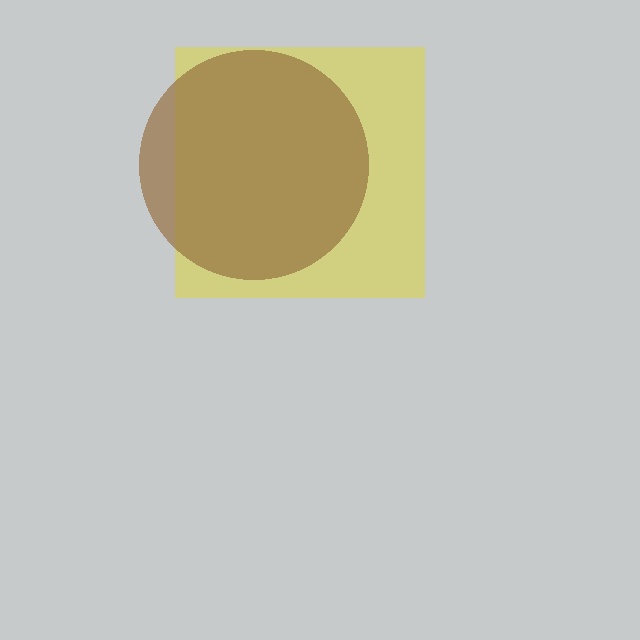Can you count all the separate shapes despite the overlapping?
Yes, there are 2 separate shapes.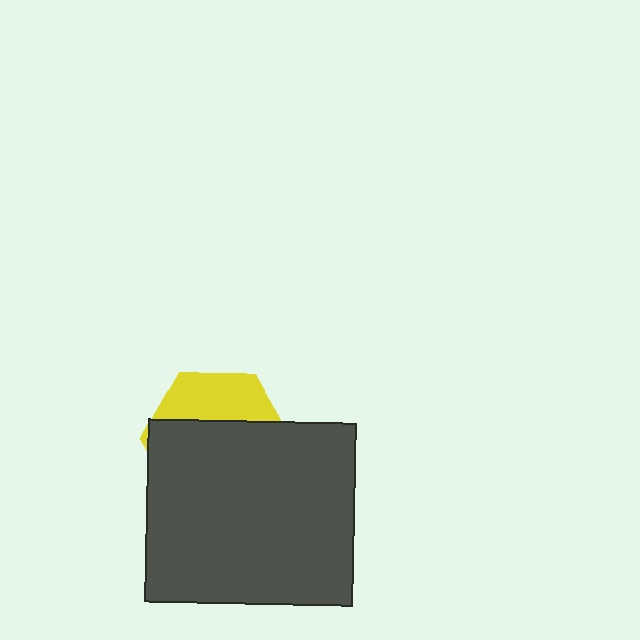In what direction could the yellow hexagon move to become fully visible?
The yellow hexagon could move up. That would shift it out from behind the dark gray rectangle entirely.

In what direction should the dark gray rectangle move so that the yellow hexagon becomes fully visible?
The dark gray rectangle should move down. That is the shortest direction to clear the overlap and leave the yellow hexagon fully visible.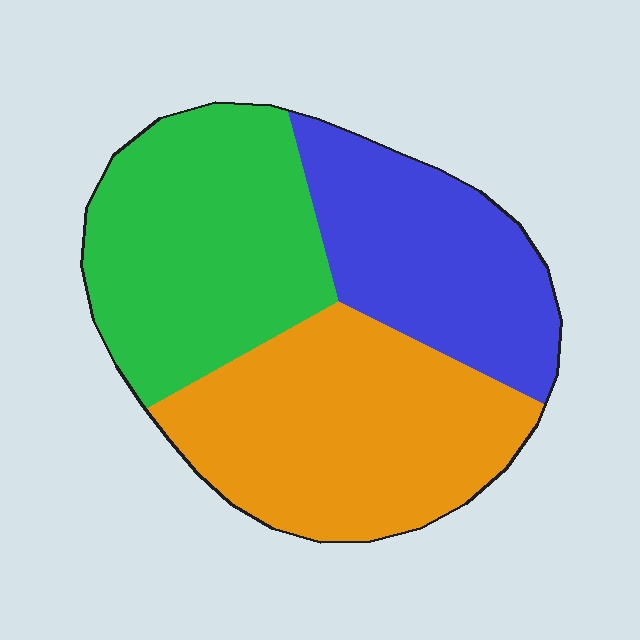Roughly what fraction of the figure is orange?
Orange takes up about three eighths (3/8) of the figure.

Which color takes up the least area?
Blue, at roughly 25%.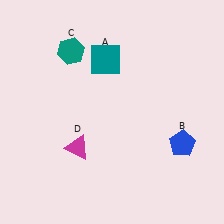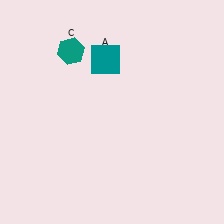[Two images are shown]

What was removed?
The magenta triangle (D), the blue pentagon (B) were removed in Image 2.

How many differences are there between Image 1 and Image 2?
There are 2 differences between the two images.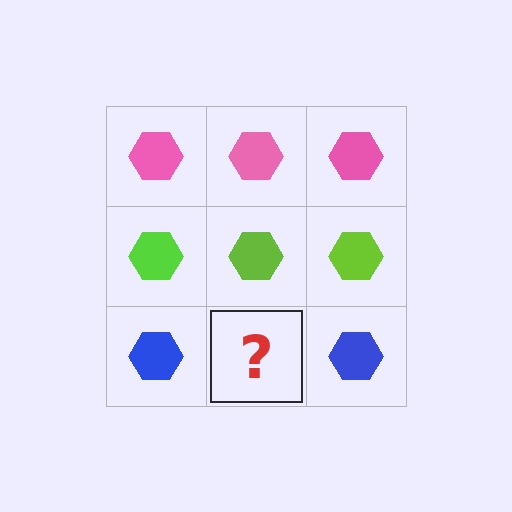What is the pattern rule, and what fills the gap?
The rule is that each row has a consistent color. The gap should be filled with a blue hexagon.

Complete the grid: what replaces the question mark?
The question mark should be replaced with a blue hexagon.